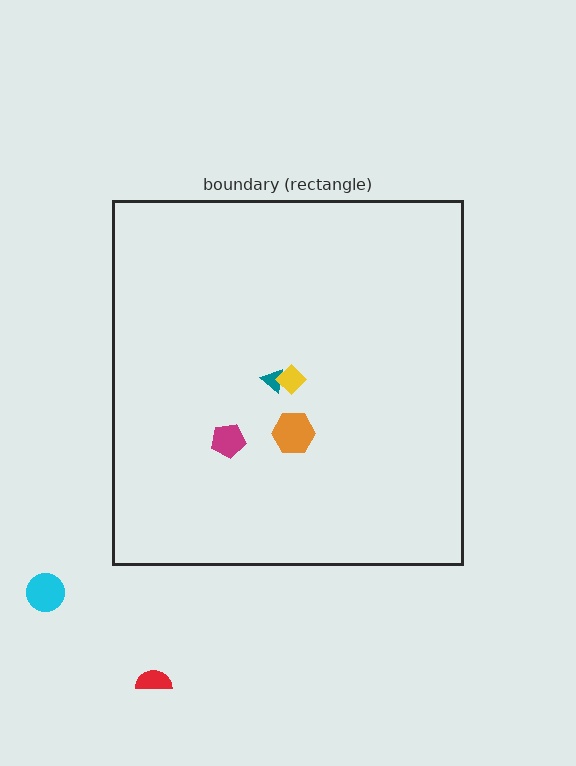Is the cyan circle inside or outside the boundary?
Outside.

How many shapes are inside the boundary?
4 inside, 2 outside.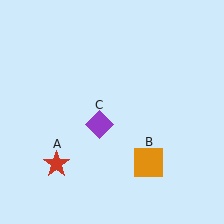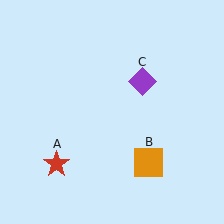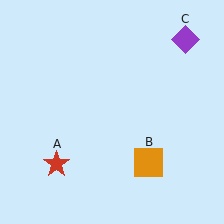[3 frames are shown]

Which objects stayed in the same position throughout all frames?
Red star (object A) and orange square (object B) remained stationary.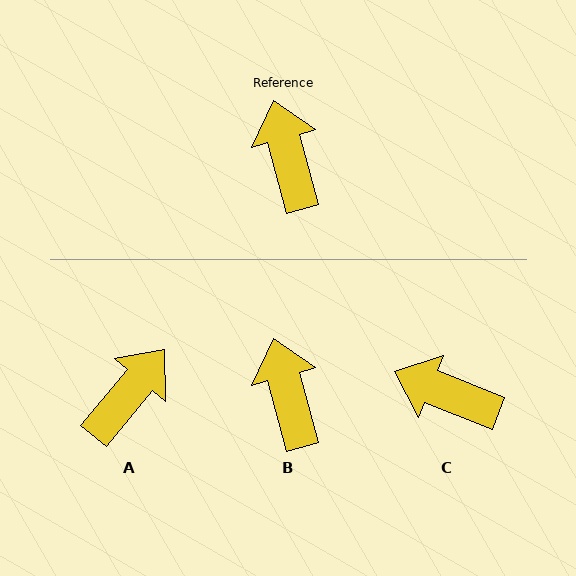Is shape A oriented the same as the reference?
No, it is off by about 55 degrees.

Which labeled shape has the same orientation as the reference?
B.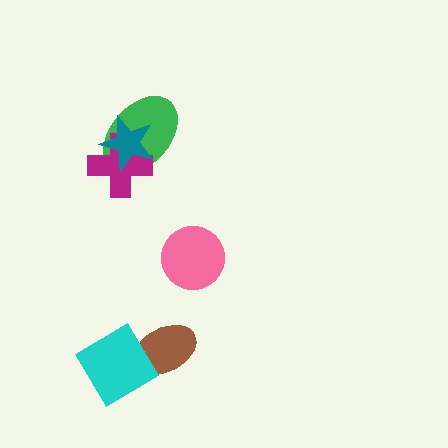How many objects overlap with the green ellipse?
2 objects overlap with the green ellipse.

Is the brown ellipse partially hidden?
Yes, it is partially covered by another shape.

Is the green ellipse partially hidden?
Yes, it is partially covered by another shape.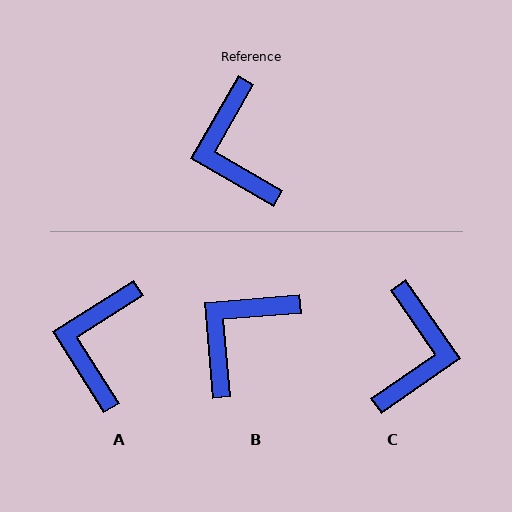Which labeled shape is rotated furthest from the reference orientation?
C, about 154 degrees away.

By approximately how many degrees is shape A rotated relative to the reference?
Approximately 28 degrees clockwise.